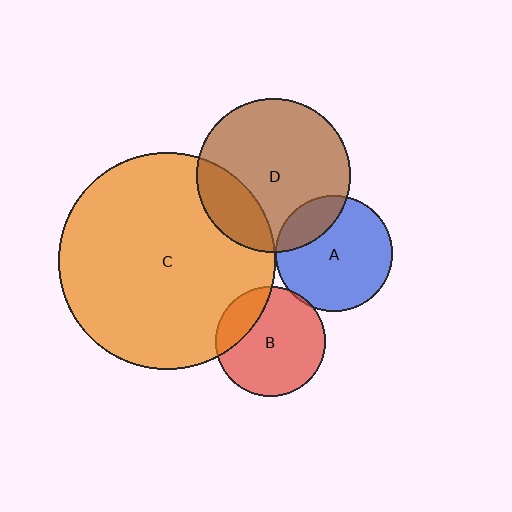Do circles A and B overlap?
Yes.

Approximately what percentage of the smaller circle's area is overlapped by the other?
Approximately 5%.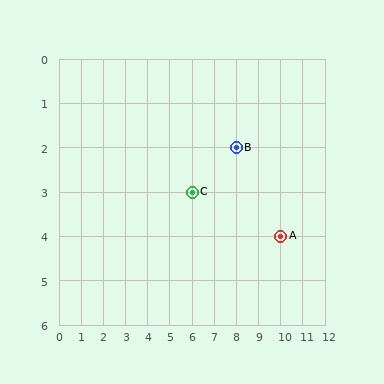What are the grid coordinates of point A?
Point A is at grid coordinates (10, 4).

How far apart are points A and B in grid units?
Points A and B are 2 columns and 2 rows apart (about 2.8 grid units diagonally).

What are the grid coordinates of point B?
Point B is at grid coordinates (8, 2).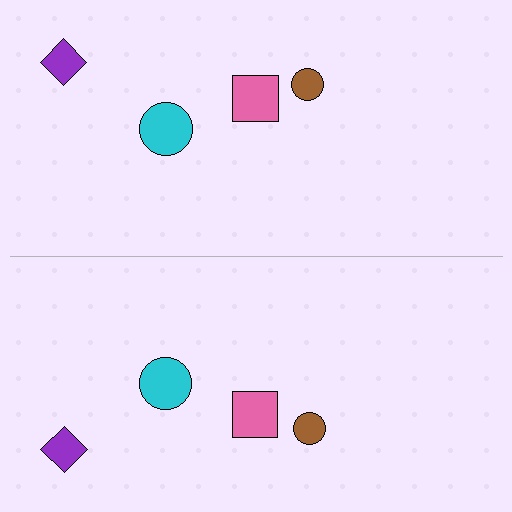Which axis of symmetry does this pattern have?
The pattern has a horizontal axis of symmetry running through the center of the image.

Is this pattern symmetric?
Yes, this pattern has bilateral (reflection) symmetry.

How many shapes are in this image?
There are 8 shapes in this image.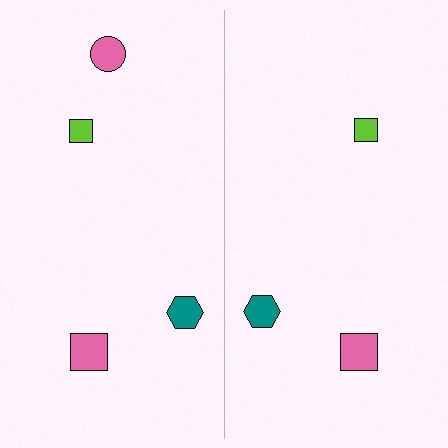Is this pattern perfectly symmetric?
No, the pattern is not perfectly symmetric. A pink circle is missing from the right side.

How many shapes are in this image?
There are 7 shapes in this image.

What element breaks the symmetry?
A pink circle is missing from the right side.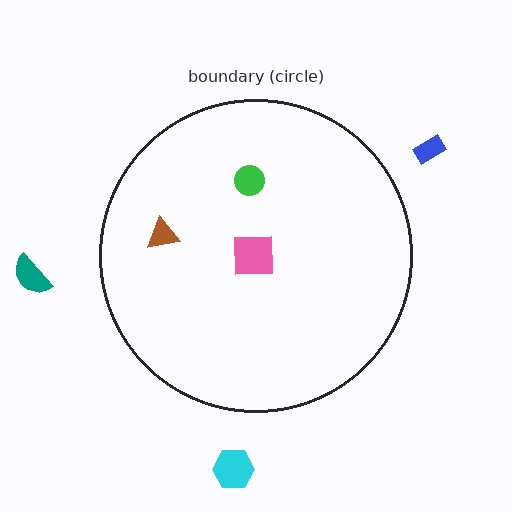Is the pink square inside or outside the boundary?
Inside.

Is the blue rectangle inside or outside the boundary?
Outside.